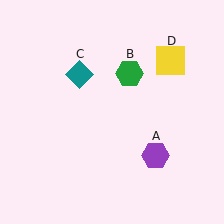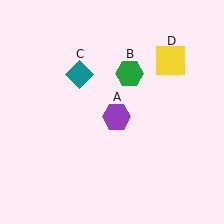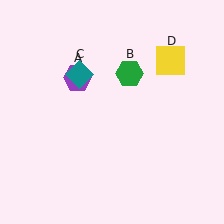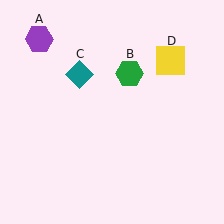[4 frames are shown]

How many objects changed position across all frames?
1 object changed position: purple hexagon (object A).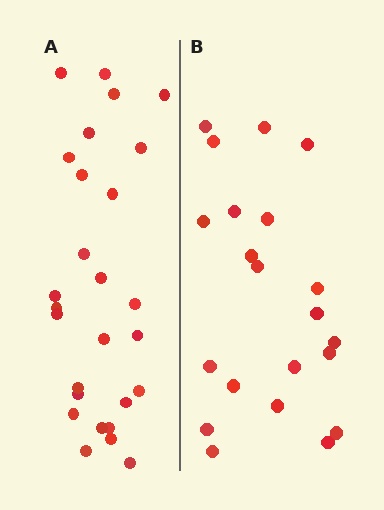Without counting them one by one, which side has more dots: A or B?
Region A (the left region) has more dots.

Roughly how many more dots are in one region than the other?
Region A has about 6 more dots than region B.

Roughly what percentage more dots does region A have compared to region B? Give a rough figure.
About 30% more.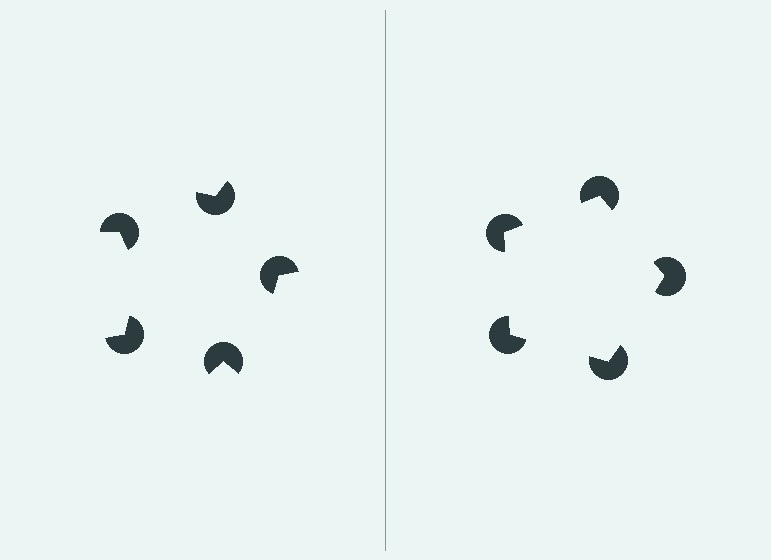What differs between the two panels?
The pac-man discs are positioned identically on both sides; only the wedge orientations differ. On the right they align to a pentagon; on the left they are misaligned.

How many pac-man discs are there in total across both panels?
10 — 5 on each side.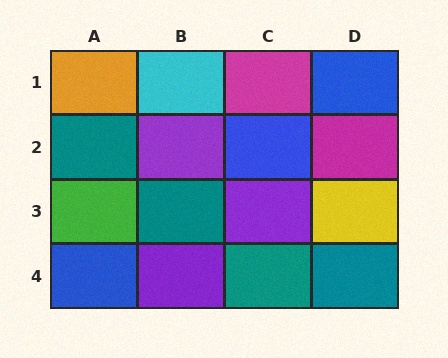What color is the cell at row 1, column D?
Blue.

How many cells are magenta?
2 cells are magenta.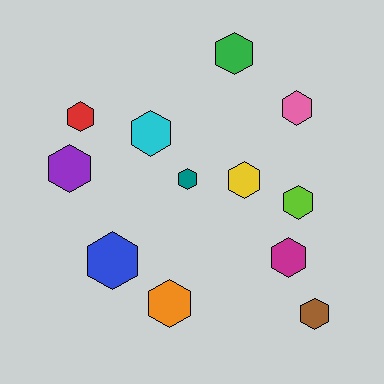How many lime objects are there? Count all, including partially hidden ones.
There is 1 lime object.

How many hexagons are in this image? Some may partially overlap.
There are 12 hexagons.